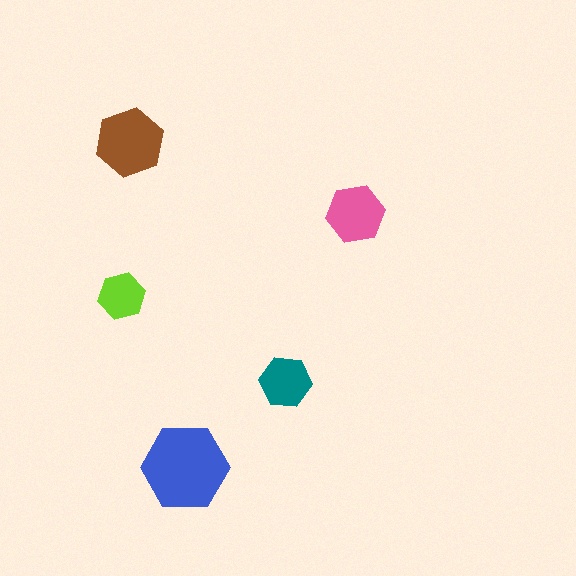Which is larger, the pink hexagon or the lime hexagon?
The pink one.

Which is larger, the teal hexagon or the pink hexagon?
The pink one.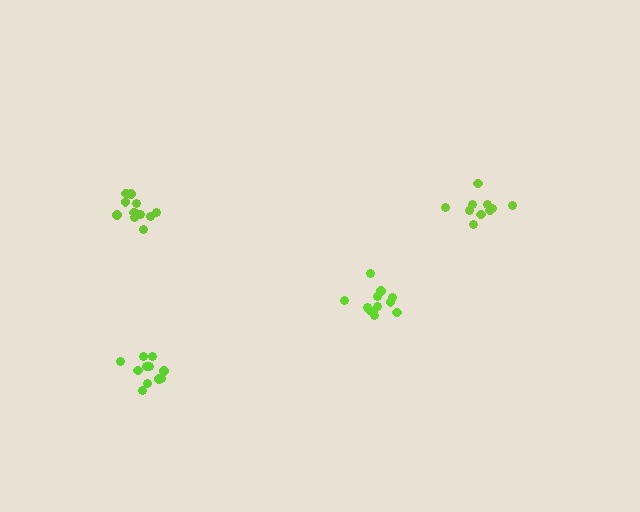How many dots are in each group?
Group 1: 12 dots, Group 2: 11 dots, Group 3: 10 dots, Group 4: 12 dots (45 total).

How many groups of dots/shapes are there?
There are 4 groups.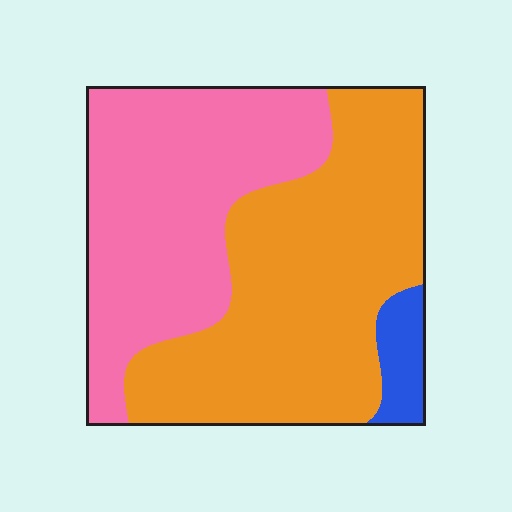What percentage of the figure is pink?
Pink takes up about two fifths (2/5) of the figure.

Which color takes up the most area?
Orange, at roughly 50%.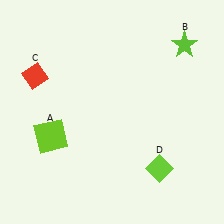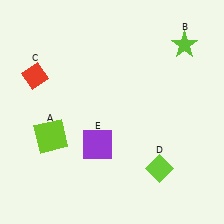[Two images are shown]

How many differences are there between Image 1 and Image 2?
There is 1 difference between the two images.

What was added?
A purple square (E) was added in Image 2.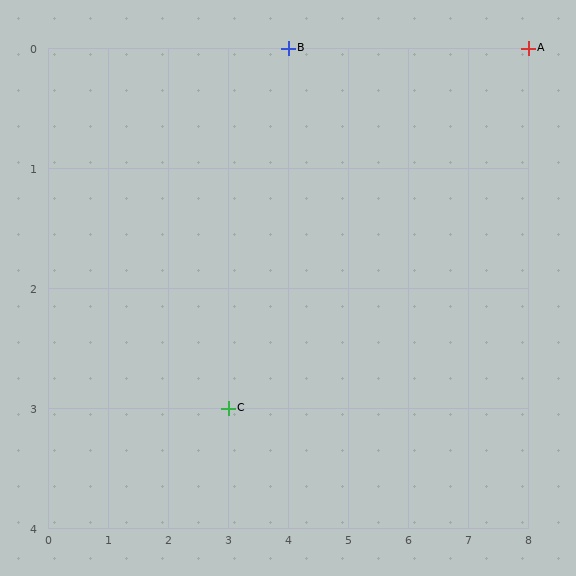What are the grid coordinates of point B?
Point B is at grid coordinates (4, 0).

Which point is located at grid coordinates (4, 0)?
Point B is at (4, 0).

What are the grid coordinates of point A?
Point A is at grid coordinates (8, 0).